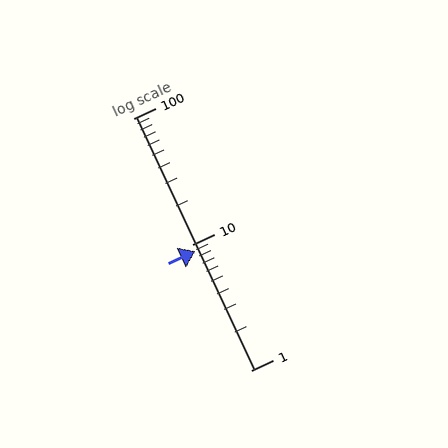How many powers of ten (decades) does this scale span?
The scale spans 2 decades, from 1 to 100.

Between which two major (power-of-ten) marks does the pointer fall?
The pointer is between 1 and 10.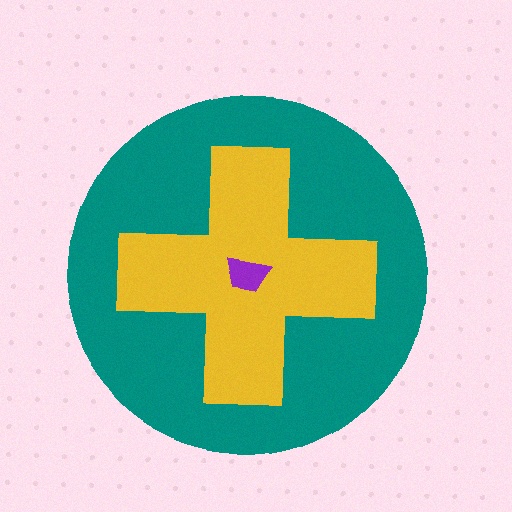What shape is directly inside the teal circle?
The yellow cross.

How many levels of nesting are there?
3.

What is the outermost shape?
The teal circle.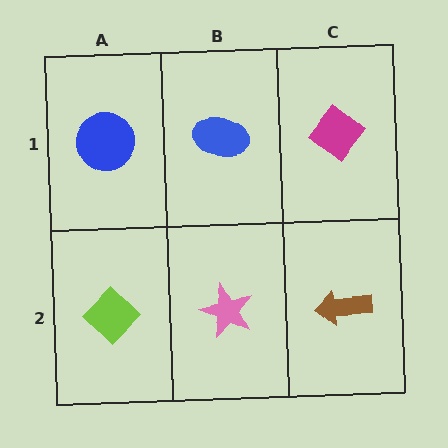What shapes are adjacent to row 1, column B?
A pink star (row 2, column B), a blue circle (row 1, column A), a magenta diamond (row 1, column C).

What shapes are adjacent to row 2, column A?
A blue circle (row 1, column A), a pink star (row 2, column B).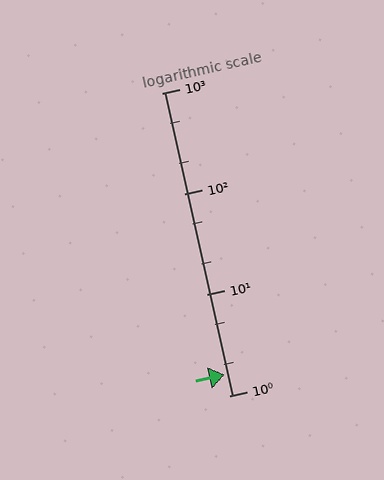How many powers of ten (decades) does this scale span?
The scale spans 3 decades, from 1 to 1000.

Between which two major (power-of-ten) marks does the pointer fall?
The pointer is between 1 and 10.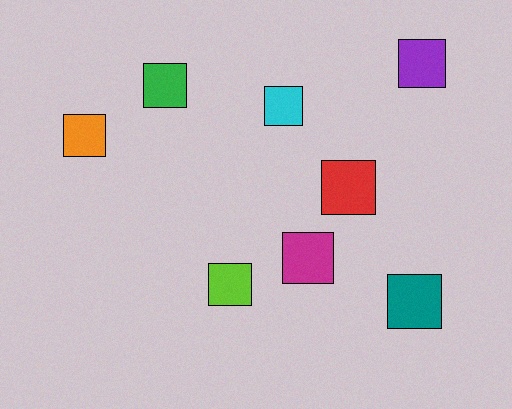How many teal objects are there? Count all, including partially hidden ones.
There is 1 teal object.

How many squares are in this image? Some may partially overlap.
There are 8 squares.